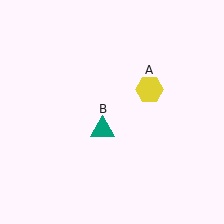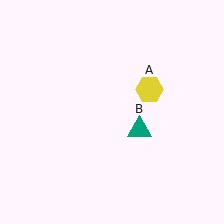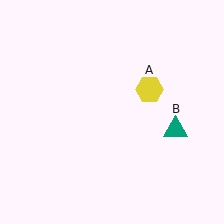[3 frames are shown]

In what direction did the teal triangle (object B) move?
The teal triangle (object B) moved right.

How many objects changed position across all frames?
1 object changed position: teal triangle (object B).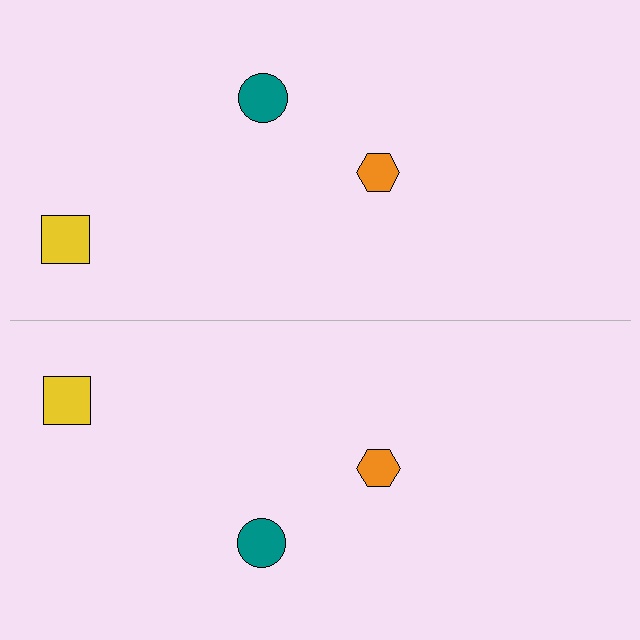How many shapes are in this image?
There are 6 shapes in this image.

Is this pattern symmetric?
Yes, this pattern has bilateral (reflection) symmetry.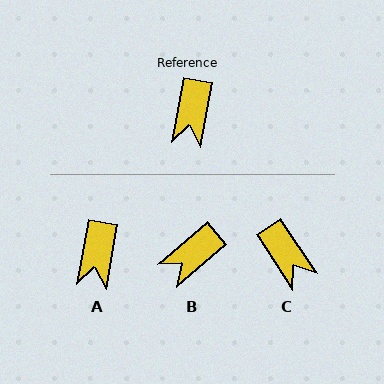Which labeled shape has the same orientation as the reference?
A.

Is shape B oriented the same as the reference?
No, it is off by about 39 degrees.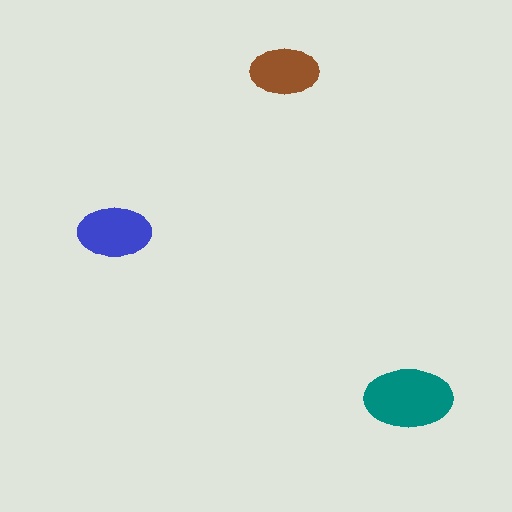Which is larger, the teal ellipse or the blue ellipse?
The teal one.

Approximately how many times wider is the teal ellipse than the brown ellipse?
About 1.5 times wider.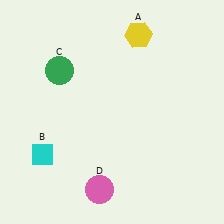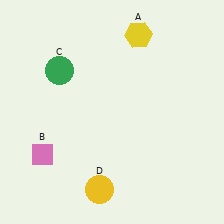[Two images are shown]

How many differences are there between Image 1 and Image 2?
There are 2 differences between the two images.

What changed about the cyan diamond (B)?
In Image 1, B is cyan. In Image 2, it changed to pink.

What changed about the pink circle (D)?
In Image 1, D is pink. In Image 2, it changed to yellow.